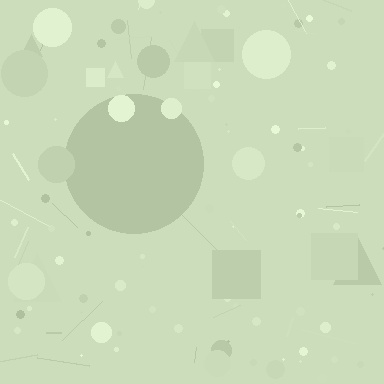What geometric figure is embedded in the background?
A circle is embedded in the background.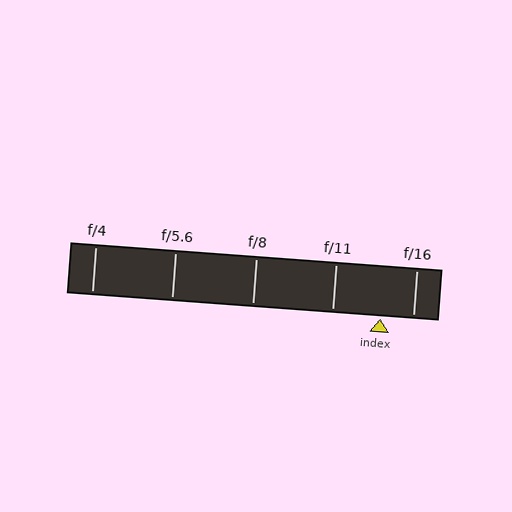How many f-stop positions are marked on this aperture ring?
There are 5 f-stop positions marked.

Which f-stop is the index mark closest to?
The index mark is closest to f/16.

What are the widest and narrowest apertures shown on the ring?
The widest aperture shown is f/4 and the narrowest is f/16.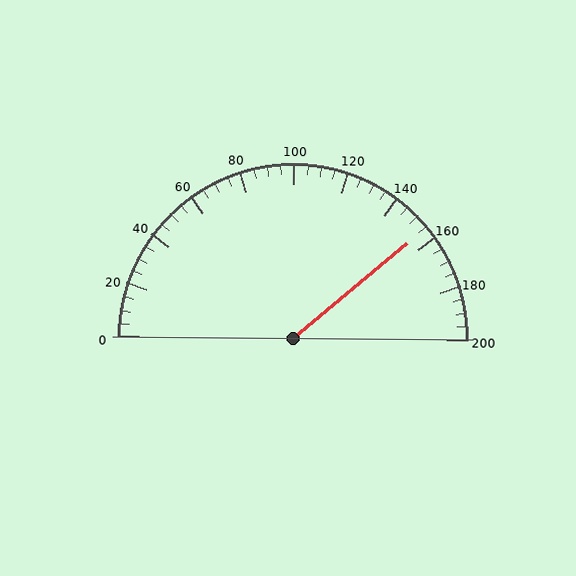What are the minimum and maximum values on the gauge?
The gauge ranges from 0 to 200.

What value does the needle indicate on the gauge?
The needle indicates approximately 155.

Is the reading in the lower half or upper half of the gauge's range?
The reading is in the upper half of the range (0 to 200).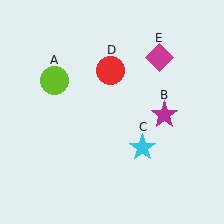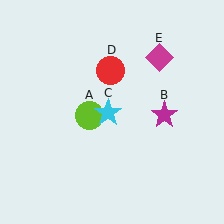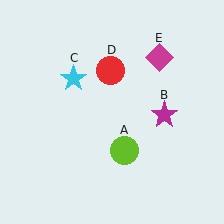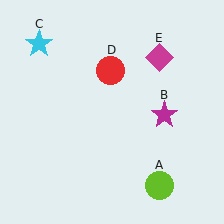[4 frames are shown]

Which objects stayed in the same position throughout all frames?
Magenta star (object B) and red circle (object D) and magenta diamond (object E) remained stationary.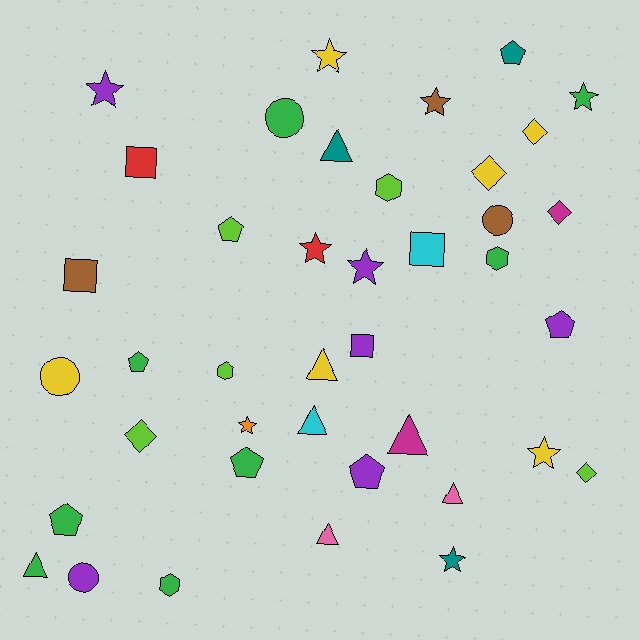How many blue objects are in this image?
There are no blue objects.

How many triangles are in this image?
There are 7 triangles.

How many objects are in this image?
There are 40 objects.